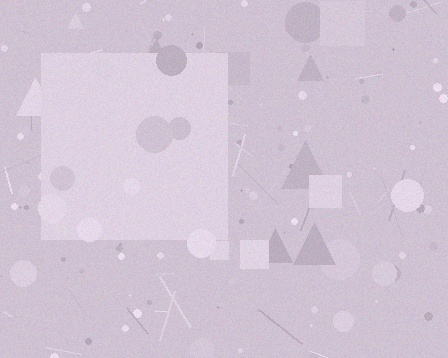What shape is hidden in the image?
A square is hidden in the image.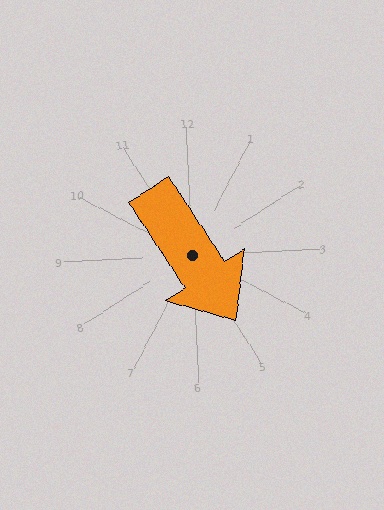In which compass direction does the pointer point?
Southeast.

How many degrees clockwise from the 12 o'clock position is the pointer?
Approximately 149 degrees.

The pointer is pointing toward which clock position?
Roughly 5 o'clock.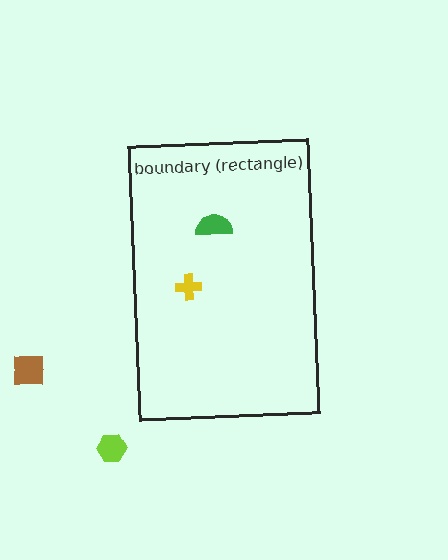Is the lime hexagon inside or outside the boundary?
Outside.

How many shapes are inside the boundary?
2 inside, 2 outside.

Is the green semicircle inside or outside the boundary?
Inside.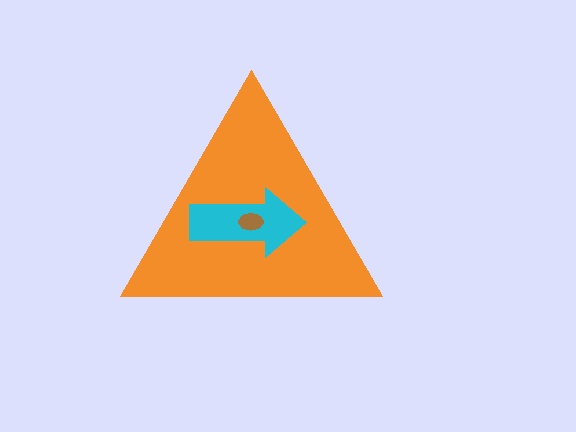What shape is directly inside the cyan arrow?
The brown ellipse.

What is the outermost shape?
The orange triangle.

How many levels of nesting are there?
3.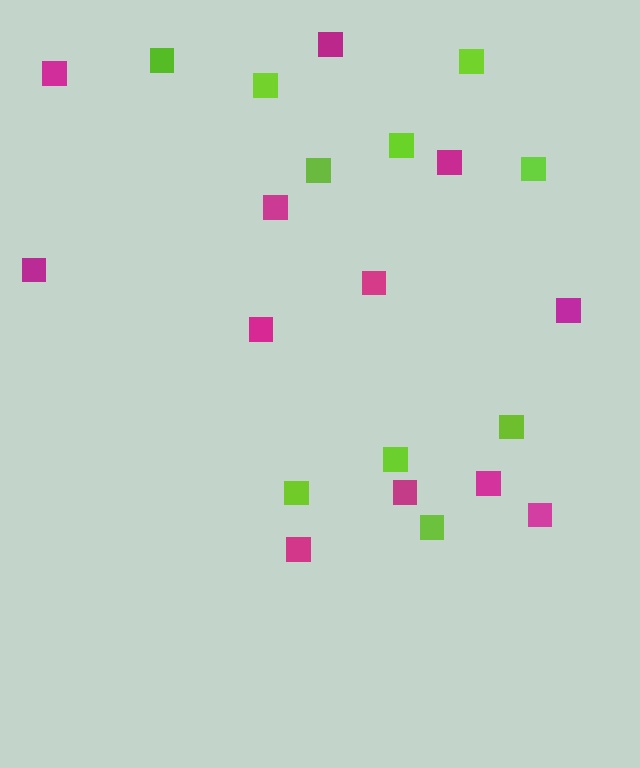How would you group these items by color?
There are 2 groups: one group of magenta squares (12) and one group of lime squares (10).